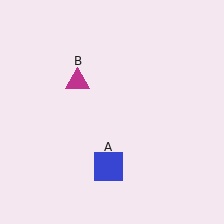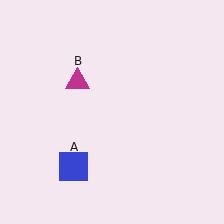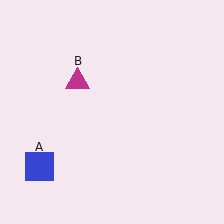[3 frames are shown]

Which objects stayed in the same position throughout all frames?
Magenta triangle (object B) remained stationary.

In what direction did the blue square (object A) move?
The blue square (object A) moved left.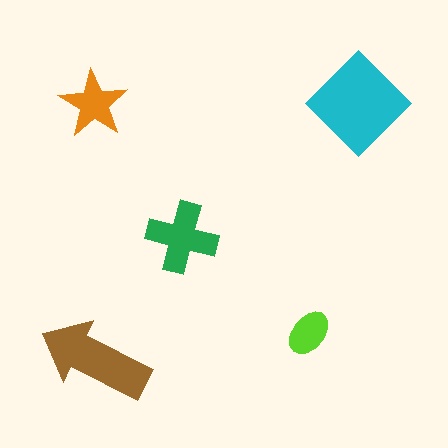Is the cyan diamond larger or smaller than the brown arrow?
Larger.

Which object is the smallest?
The lime ellipse.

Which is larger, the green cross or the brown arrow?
The brown arrow.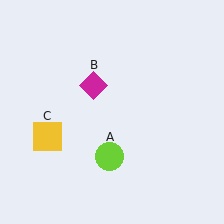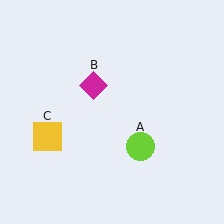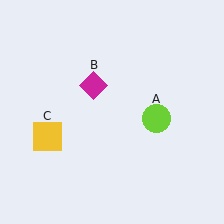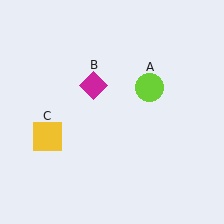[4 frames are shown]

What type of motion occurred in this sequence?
The lime circle (object A) rotated counterclockwise around the center of the scene.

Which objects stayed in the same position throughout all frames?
Magenta diamond (object B) and yellow square (object C) remained stationary.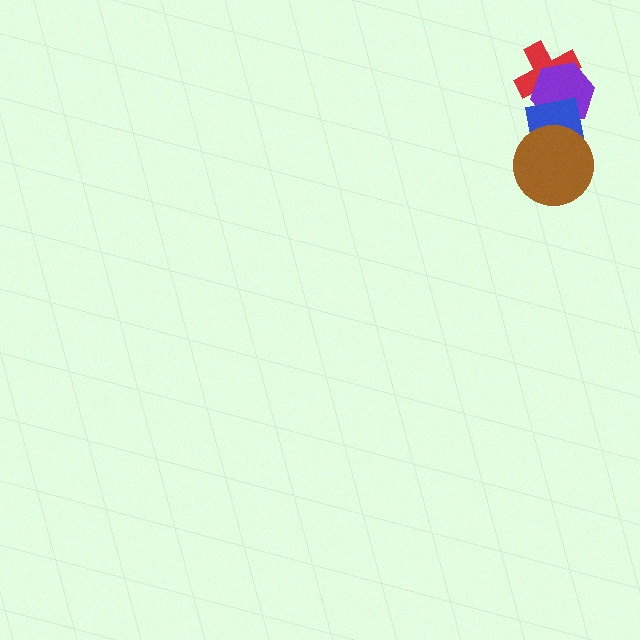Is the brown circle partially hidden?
No, no other shape covers it.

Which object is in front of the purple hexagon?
The blue square is in front of the purple hexagon.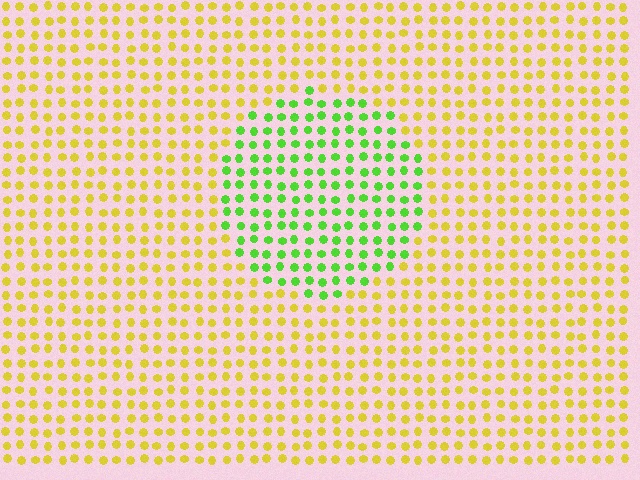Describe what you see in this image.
The image is filled with small yellow elements in a uniform arrangement. A circle-shaped region is visible where the elements are tinted to a slightly different hue, forming a subtle color boundary.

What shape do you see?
I see a circle.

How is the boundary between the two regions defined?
The boundary is defined purely by a slight shift in hue (about 54 degrees). Spacing, size, and orientation are identical on both sides.